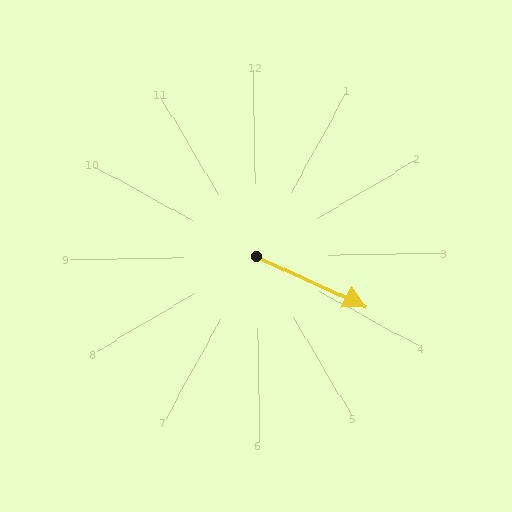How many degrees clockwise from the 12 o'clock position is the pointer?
Approximately 116 degrees.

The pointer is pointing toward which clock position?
Roughly 4 o'clock.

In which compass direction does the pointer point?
Southeast.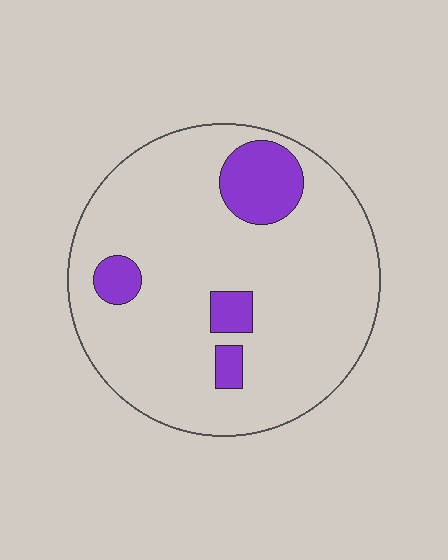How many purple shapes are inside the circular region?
4.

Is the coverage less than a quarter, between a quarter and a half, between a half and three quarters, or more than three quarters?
Less than a quarter.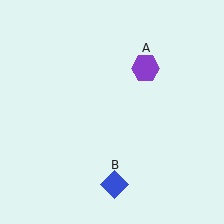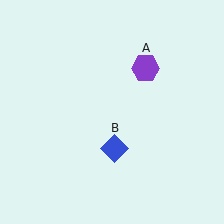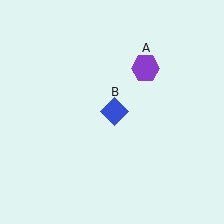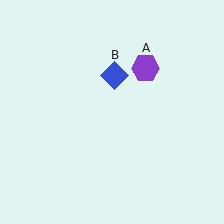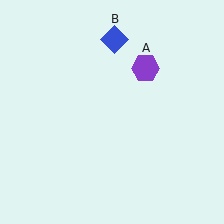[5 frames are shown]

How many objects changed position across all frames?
1 object changed position: blue diamond (object B).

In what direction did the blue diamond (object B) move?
The blue diamond (object B) moved up.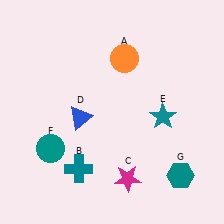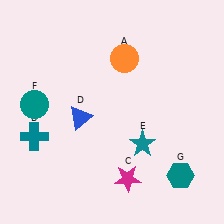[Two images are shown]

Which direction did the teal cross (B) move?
The teal cross (B) moved left.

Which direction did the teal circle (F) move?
The teal circle (F) moved up.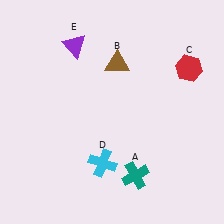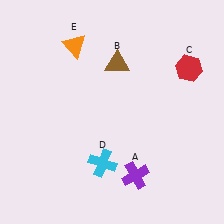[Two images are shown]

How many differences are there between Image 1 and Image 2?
There are 2 differences between the two images.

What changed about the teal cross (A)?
In Image 1, A is teal. In Image 2, it changed to purple.